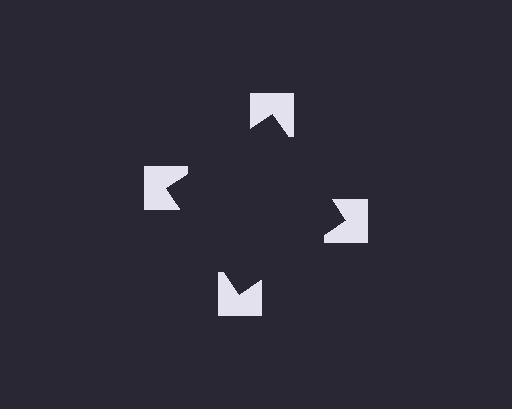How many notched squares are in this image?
There are 4 — one at each vertex of the illusory square.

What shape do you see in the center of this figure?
An illusory square — its edges are inferred from the aligned wedge cuts in the notched squares, not physically drawn.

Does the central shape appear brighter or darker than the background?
It typically appears slightly darker than the background, even though no actual brightness change is drawn.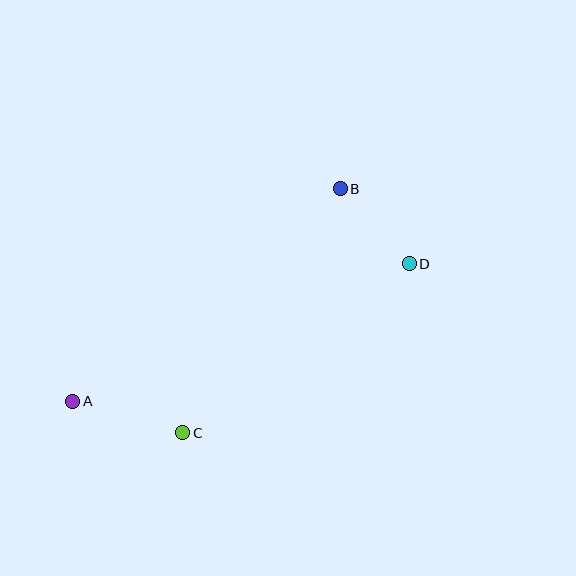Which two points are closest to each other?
Points B and D are closest to each other.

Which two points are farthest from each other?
Points A and D are farthest from each other.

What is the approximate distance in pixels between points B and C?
The distance between B and C is approximately 291 pixels.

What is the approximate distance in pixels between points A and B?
The distance between A and B is approximately 342 pixels.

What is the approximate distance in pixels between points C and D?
The distance between C and D is approximately 283 pixels.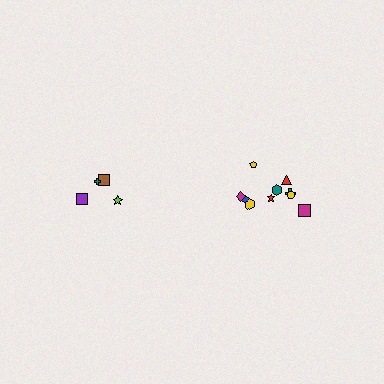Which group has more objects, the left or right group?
The right group.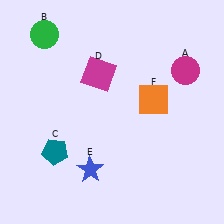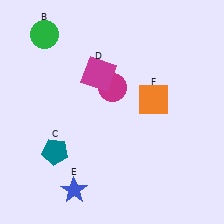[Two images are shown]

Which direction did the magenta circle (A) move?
The magenta circle (A) moved left.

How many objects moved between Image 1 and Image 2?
2 objects moved between the two images.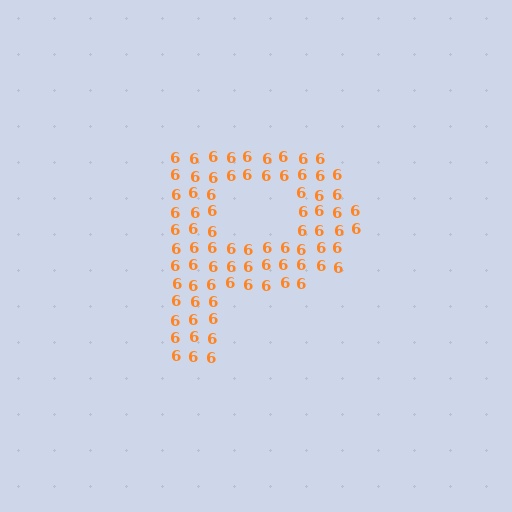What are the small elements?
The small elements are digit 6's.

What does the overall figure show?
The overall figure shows the letter P.